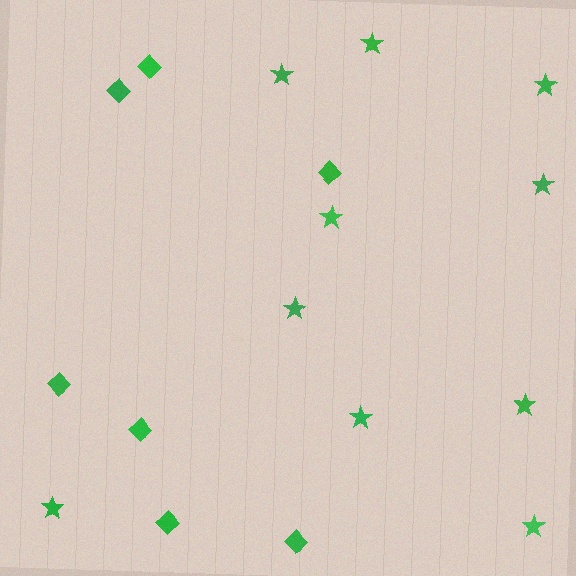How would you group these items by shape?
There are 2 groups: one group of diamonds (7) and one group of stars (10).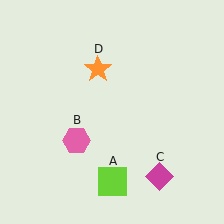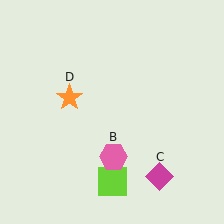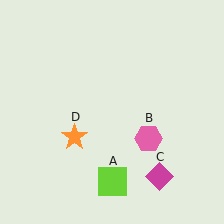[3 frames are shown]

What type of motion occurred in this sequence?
The pink hexagon (object B), orange star (object D) rotated counterclockwise around the center of the scene.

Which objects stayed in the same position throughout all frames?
Lime square (object A) and magenta diamond (object C) remained stationary.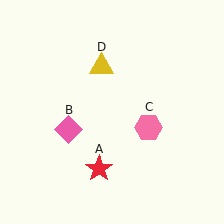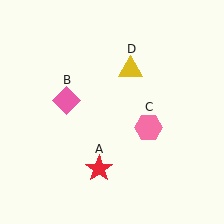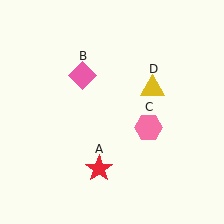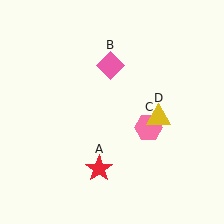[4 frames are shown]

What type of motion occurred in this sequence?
The pink diamond (object B), yellow triangle (object D) rotated clockwise around the center of the scene.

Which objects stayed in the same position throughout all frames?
Red star (object A) and pink hexagon (object C) remained stationary.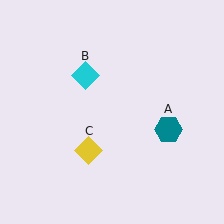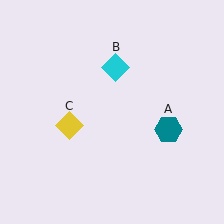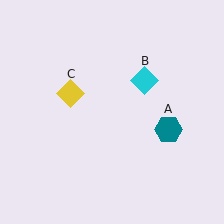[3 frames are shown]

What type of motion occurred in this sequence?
The cyan diamond (object B), yellow diamond (object C) rotated clockwise around the center of the scene.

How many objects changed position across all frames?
2 objects changed position: cyan diamond (object B), yellow diamond (object C).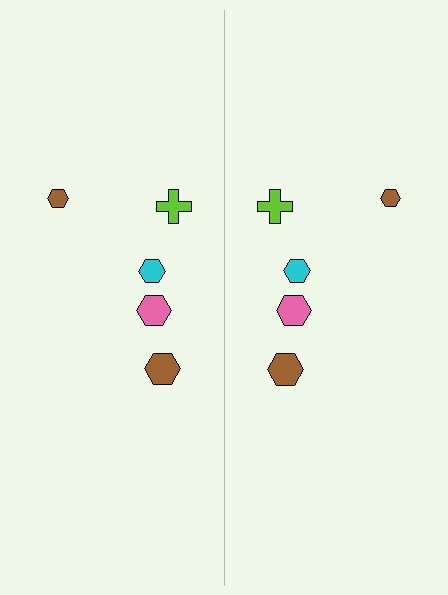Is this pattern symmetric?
Yes, this pattern has bilateral (reflection) symmetry.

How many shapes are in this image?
There are 10 shapes in this image.